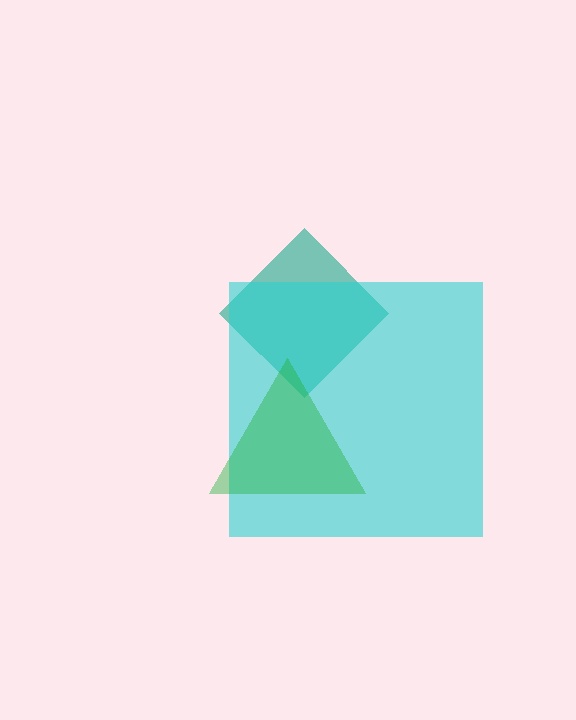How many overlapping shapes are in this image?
There are 3 overlapping shapes in the image.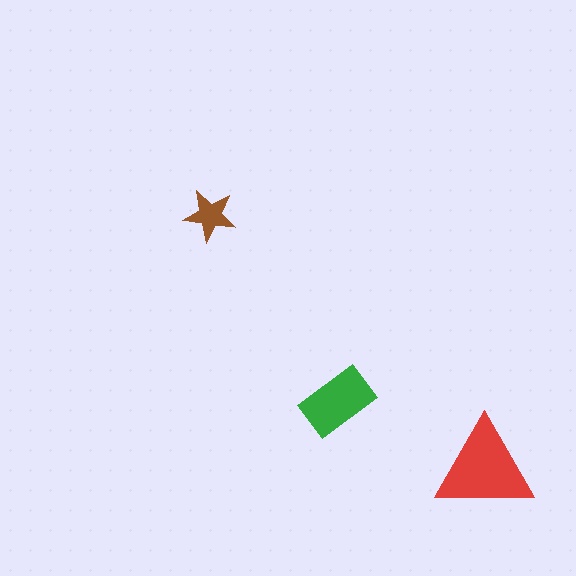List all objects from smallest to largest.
The brown star, the green rectangle, the red triangle.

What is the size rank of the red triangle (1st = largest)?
1st.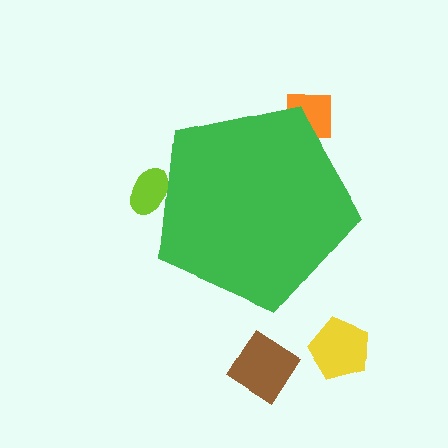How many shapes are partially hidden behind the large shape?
2 shapes are partially hidden.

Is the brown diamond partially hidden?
No, the brown diamond is fully visible.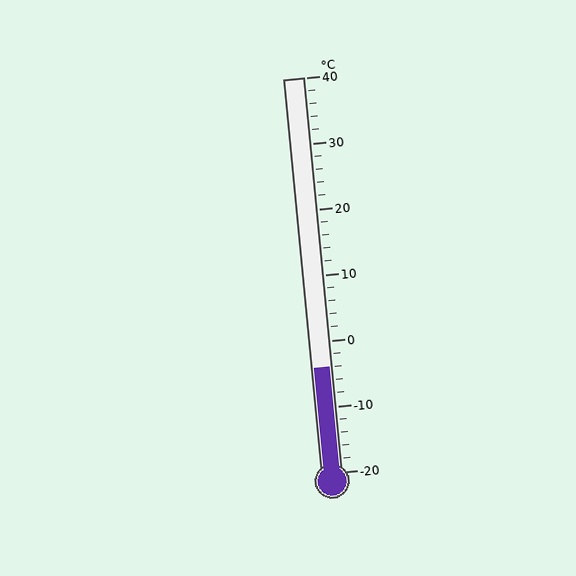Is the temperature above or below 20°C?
The temperature is below 20°C.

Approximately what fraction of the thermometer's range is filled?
The thermometer is filled to approximately 25% of its range.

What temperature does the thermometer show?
The thermometer shows approximately -4°C.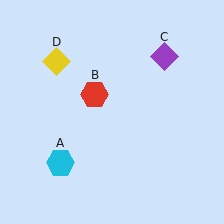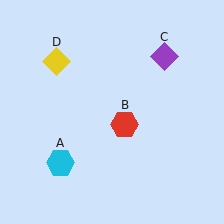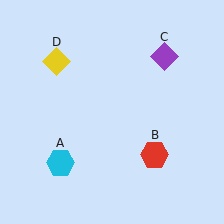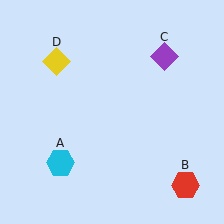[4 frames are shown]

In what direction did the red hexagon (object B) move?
The red hexagon (object B) moved down and to the right.